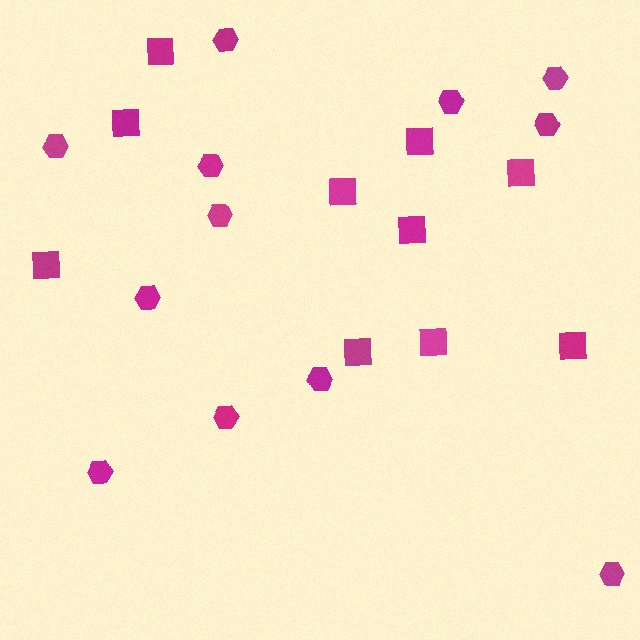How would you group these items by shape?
There are 2 groups: one group of squares (10) and one group of hexagons (12).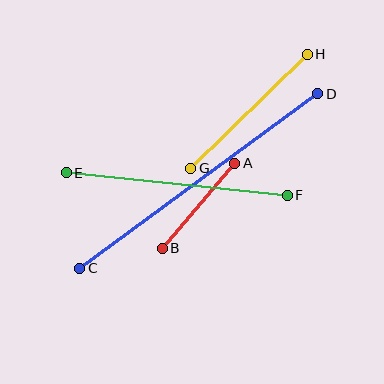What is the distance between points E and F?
The distance is approximately 222 pixels.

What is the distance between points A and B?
The distance is approximately 112 pixels.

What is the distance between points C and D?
The distance is approximately 295 pixels.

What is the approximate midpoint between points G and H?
The midpoint is at approximately (249, 111) pixels.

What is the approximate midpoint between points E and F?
The midpoint is at approximately (177, 184) pixels.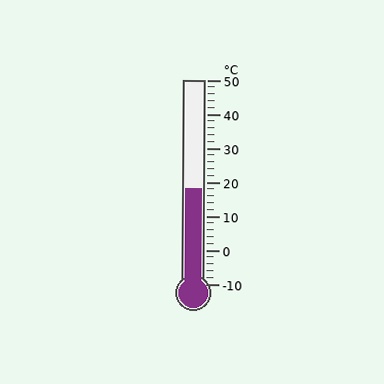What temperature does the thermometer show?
The thermometer shows approximately 18°C.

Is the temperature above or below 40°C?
The temperature is below 40°C.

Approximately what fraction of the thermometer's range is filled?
The thermometer is filled to approximately 45% of its range.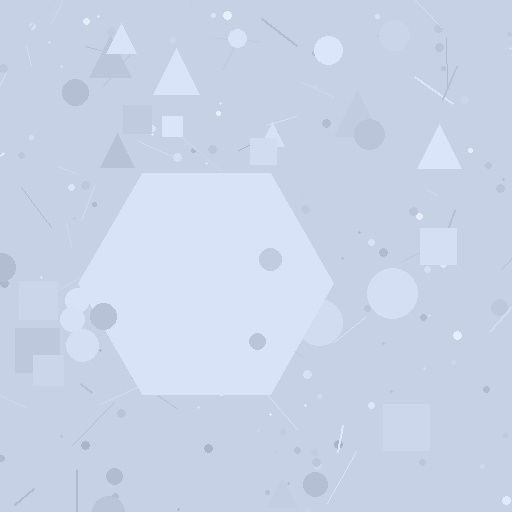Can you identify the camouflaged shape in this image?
The camouflaged shape is a hexagon.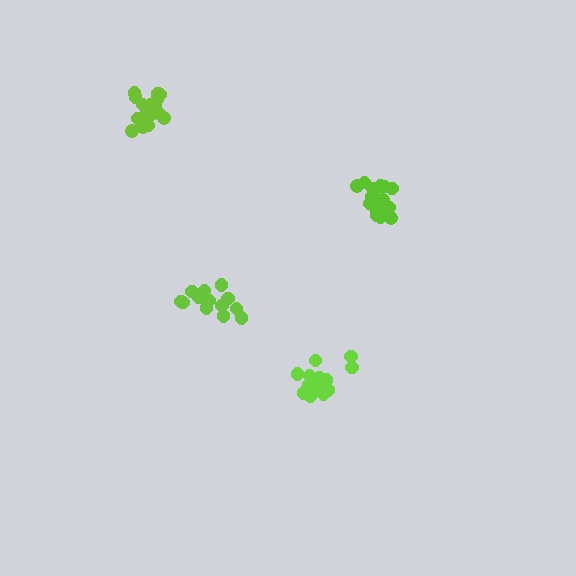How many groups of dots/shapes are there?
There are 4 groups.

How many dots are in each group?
Group 1: 14 dots, Group 2: 19 dots, Group 3: 16 dots, Group 4: 20 dots (69 total).